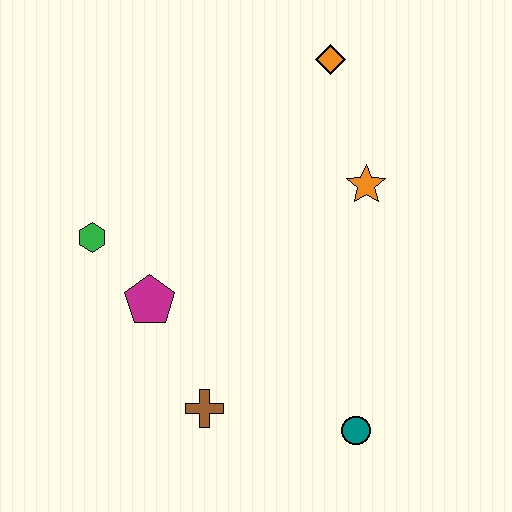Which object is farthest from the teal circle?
The orange diamond is farthest from the teal circle.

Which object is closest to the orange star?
The orange diamond is closest to the orange star.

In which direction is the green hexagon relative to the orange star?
The green hexagon is to the left of the orange star.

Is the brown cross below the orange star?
Yes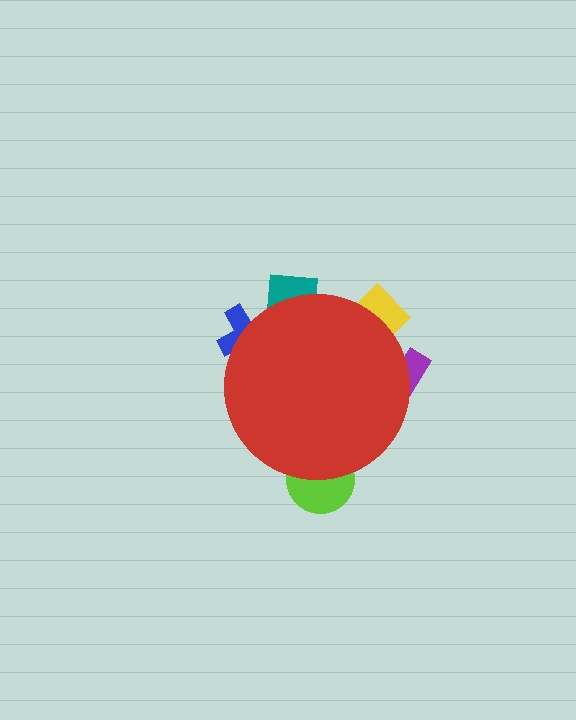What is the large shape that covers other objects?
A red circle.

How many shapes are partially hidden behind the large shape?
5 shapes are partially hidden.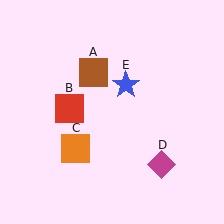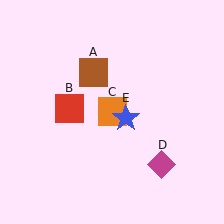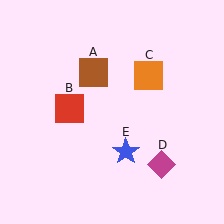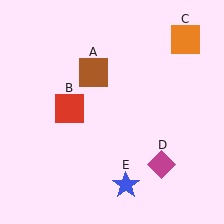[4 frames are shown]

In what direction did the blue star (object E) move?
The blue star (object E) moved down.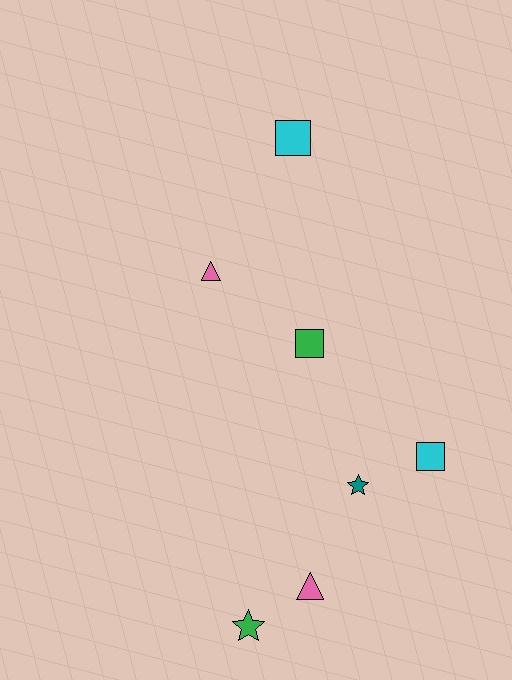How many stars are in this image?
There are 2 stars.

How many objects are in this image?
There are 7 objects.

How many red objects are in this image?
There are no red objects.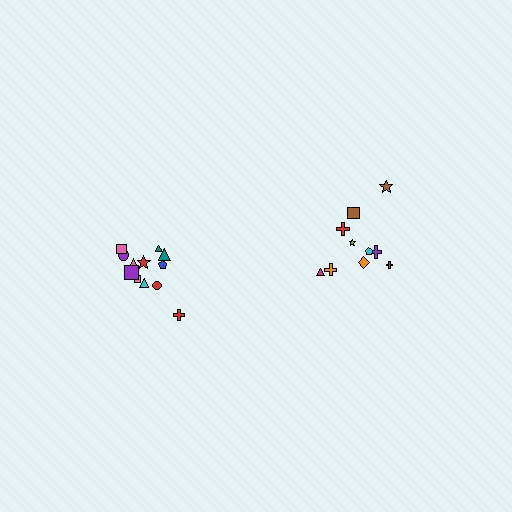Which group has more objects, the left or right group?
The left group.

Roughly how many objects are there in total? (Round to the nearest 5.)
Roughly 20 objects in total.